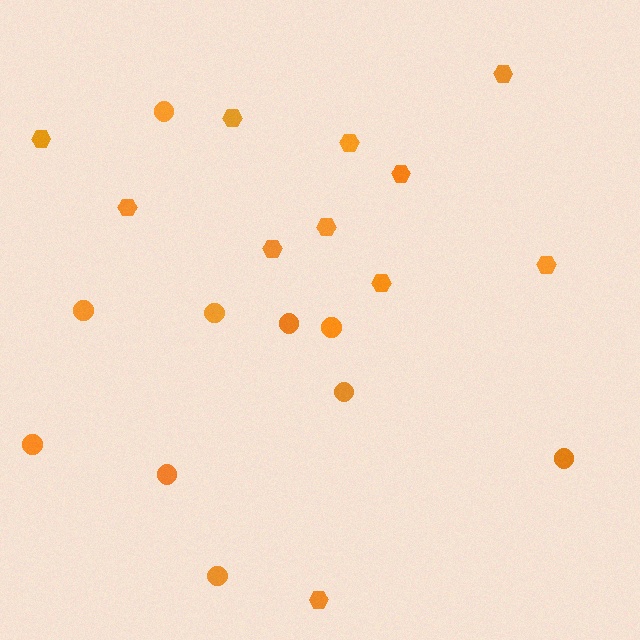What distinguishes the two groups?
There are 2 groups: one group of circles (10) and one group of hexagons (11).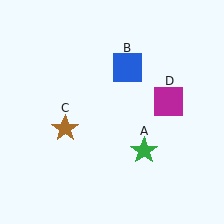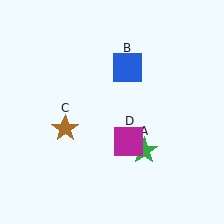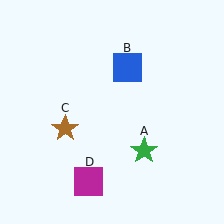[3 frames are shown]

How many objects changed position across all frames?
1 object changed position: magenta square (object D).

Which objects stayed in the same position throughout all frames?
Green star (object A) and blue square (object B) and brown star (object C) remained stationary.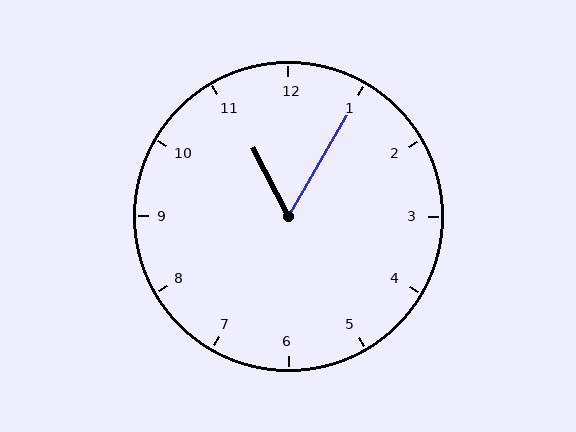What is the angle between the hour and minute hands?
Approximately 58 degrees.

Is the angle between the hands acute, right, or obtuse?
It is acute.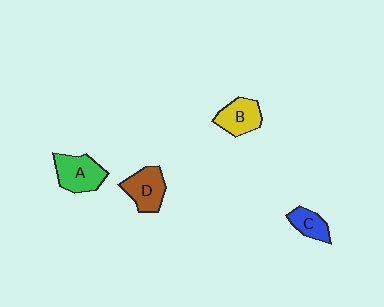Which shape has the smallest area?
Shape C (blue).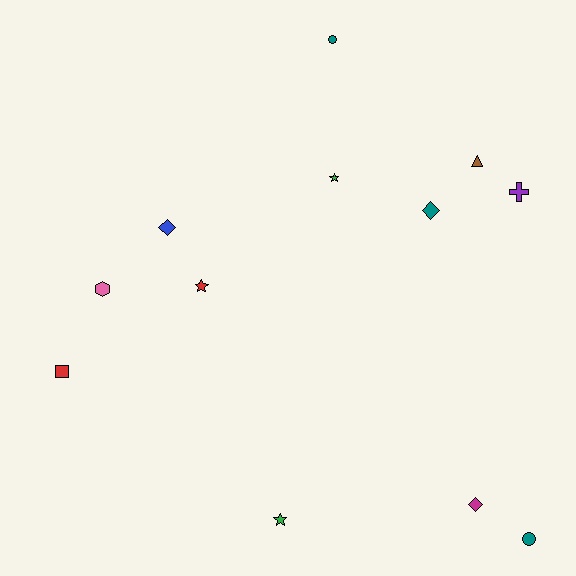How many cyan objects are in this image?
There are no cyan objects.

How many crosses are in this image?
There is 1 cross.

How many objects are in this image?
There are 12 objects.